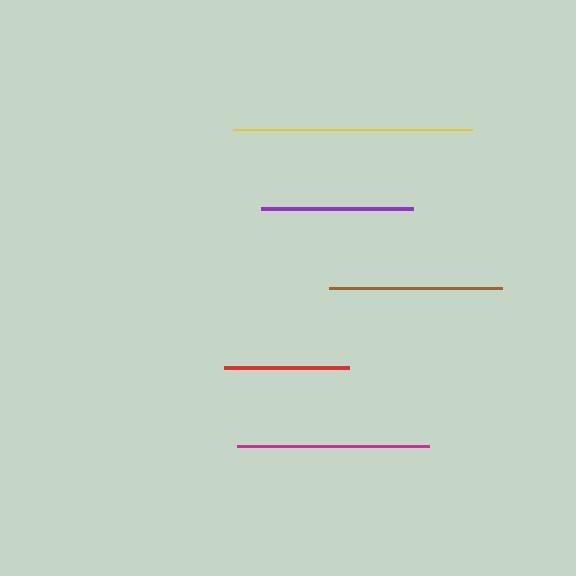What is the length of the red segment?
The red segment is approximately 125 pixels long.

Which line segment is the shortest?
The red line is the shortest at approximately 125 pixels.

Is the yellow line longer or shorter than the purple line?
The yellow line is longer than the purple line.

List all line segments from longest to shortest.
From longest to shortest: yellow, magenta, brown, purple, red.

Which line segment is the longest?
The yellow line is the longest at approximately 239 pixels.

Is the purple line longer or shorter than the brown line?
The brown line is longer than the purple line.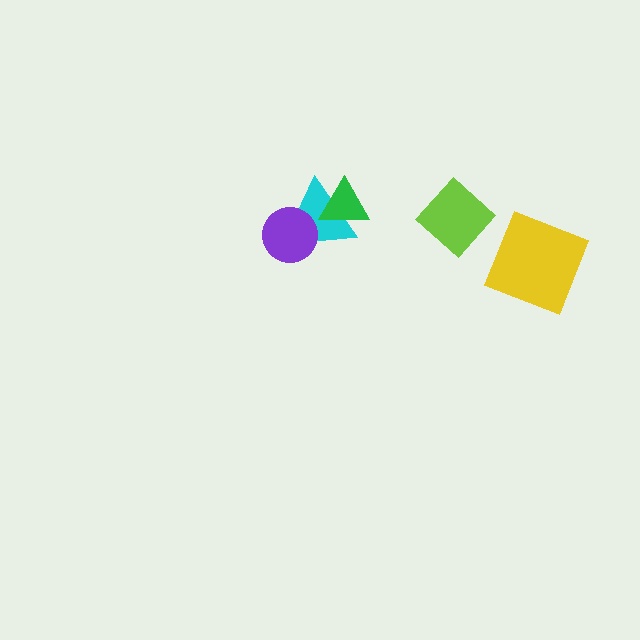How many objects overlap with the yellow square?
0 objects overlap with the yellow square.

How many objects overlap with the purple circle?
1 object overlaps with the purple circle.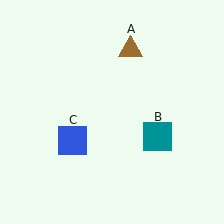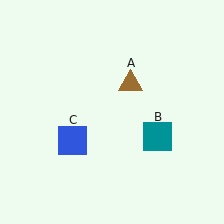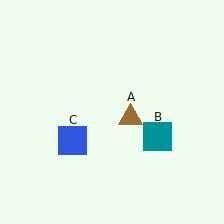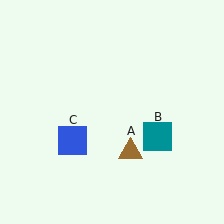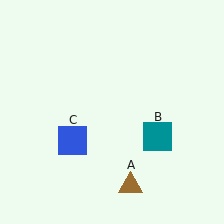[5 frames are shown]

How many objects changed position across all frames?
1 object changed position: brown triangle (object A).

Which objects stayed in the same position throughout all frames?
Teal square (object B) and blue square (object C) remained stationary.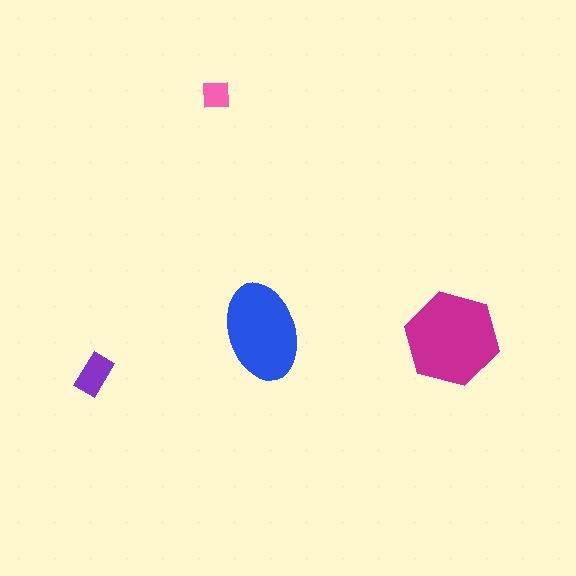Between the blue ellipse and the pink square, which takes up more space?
The blue ellipse.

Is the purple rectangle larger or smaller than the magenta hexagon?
Smaller.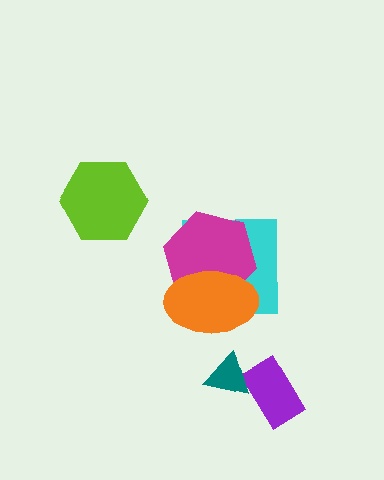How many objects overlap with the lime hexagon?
0 objects overlap with the lime hexagon.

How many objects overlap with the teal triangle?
1 object overlaps with the teal triangle.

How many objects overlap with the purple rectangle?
1 object overlaps with the purple rectangle.